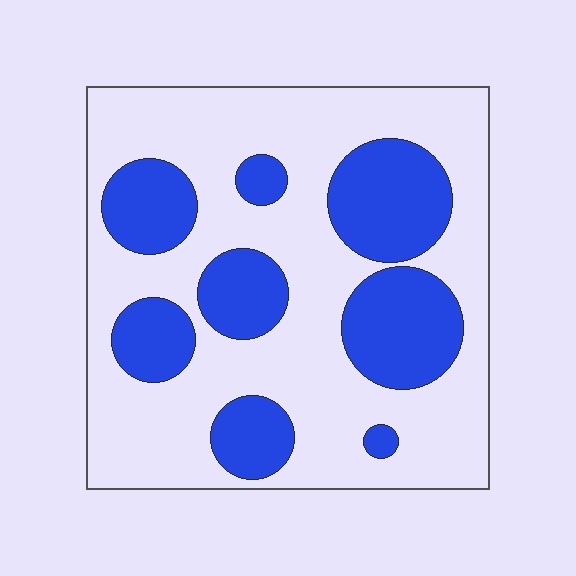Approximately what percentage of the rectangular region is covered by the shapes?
Approximately 30%.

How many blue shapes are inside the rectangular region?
8.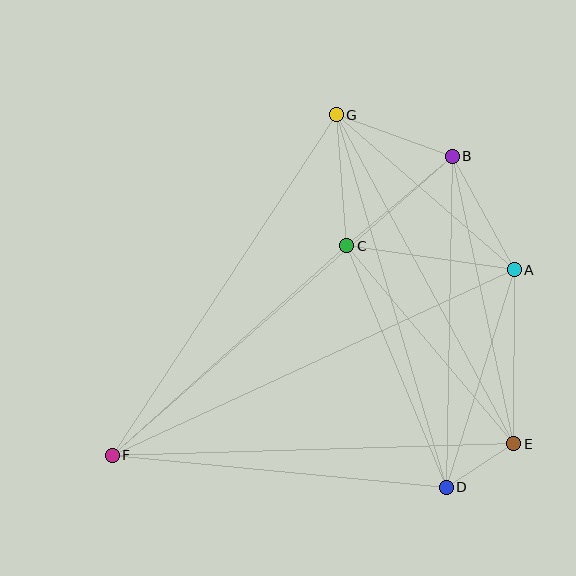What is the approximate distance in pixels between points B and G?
The distance between B and G is approximately 124 pixels.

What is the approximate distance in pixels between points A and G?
The distance between A and G is approximately 236 pixels.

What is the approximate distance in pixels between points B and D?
The distance between B and D is approximately 331 pixels.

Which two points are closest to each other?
Points D and E are closest to each other.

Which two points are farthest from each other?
Points B and F are farthest from each other.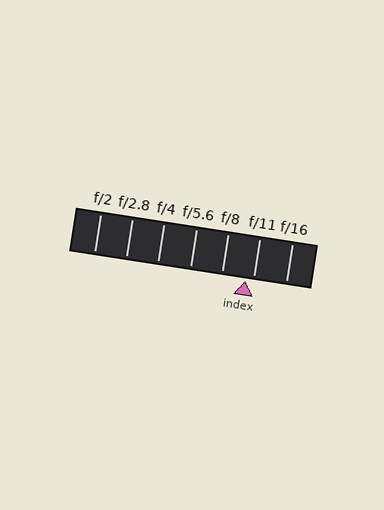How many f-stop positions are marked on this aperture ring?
There are 7 f-stop positions marked.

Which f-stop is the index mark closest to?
The index mark is closest to f/11.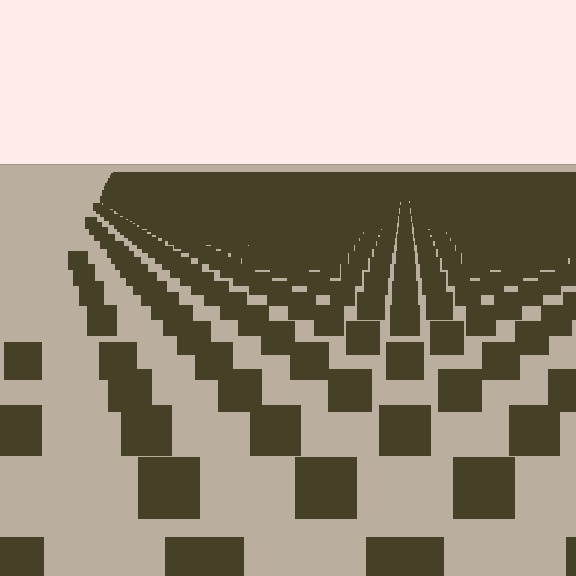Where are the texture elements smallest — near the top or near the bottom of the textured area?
Near the top.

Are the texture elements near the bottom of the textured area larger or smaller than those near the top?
Larger. Near the bottom, elements are closer to the viewer and appear at a bigger on-screen size.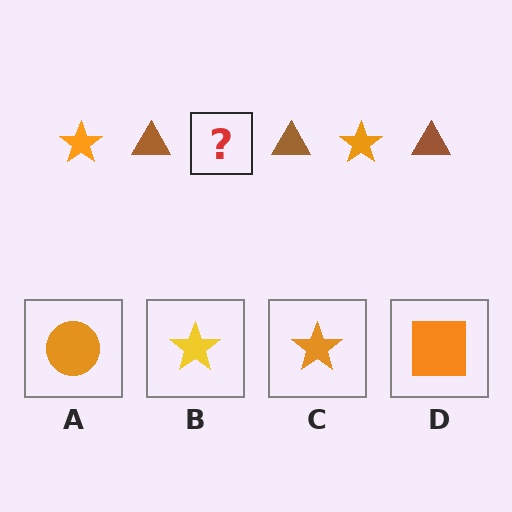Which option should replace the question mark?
Option C.